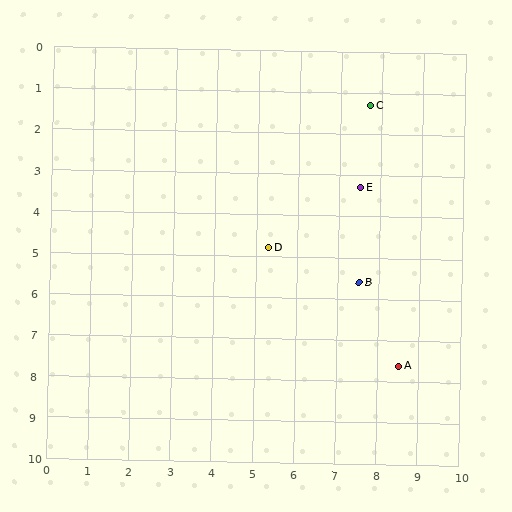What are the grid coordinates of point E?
Point E is at approximately (7.5, 3.3).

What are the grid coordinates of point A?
Point A is at approximately (8.5, 7.6).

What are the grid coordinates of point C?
Point C is at approximately (7.7, 1.3).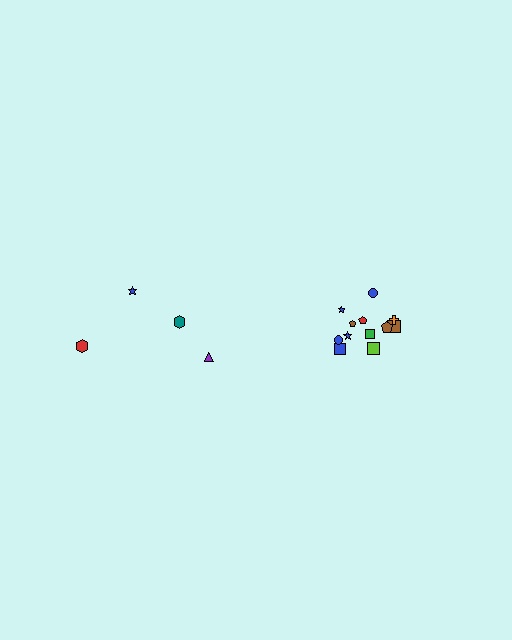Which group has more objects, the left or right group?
The right group.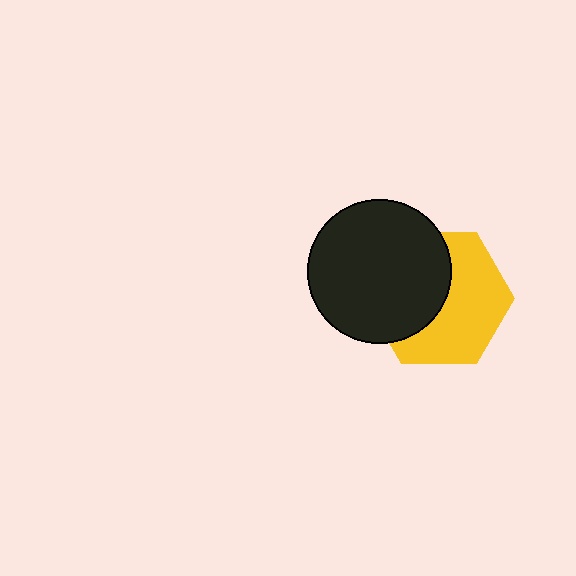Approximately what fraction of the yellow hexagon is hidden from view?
Roughly 46% of the yellow hexagon is hidden behind the black circle.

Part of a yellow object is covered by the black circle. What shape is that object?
It is a hexagon.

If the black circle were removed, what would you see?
You would see the complete yellow hexagon.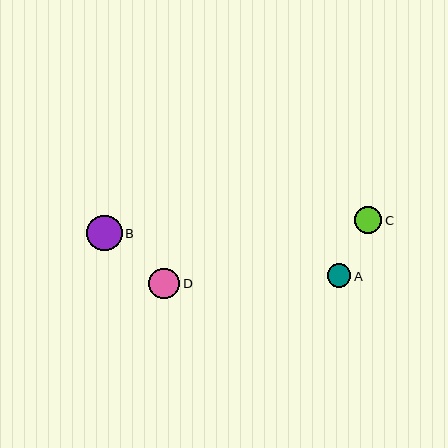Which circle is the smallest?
Circle A is the smallest with a size of approximately 23 pixels.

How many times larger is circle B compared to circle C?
Circle B is approximately 1.3 times the size of circle C.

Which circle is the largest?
Circle B is the largest with a size of approximately 35 pixels.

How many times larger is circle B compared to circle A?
Circle B is approximately 1.5 times the size of circle A.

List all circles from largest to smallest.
From largest to smallest: B, D, C, A.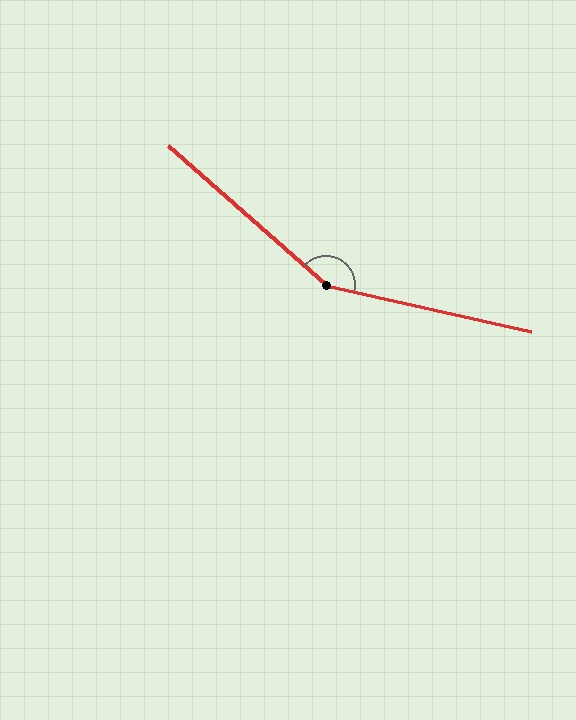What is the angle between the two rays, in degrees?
Approximately 151 degrees.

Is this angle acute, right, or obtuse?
It is obtuse.